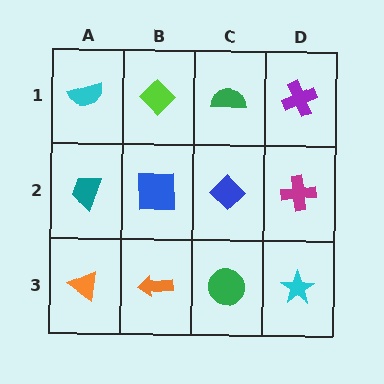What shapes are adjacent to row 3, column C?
A blue diamond (row 2, column C), an orange arrow (row 3, column B), a cyan star (row 3, column D).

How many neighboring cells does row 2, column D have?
3.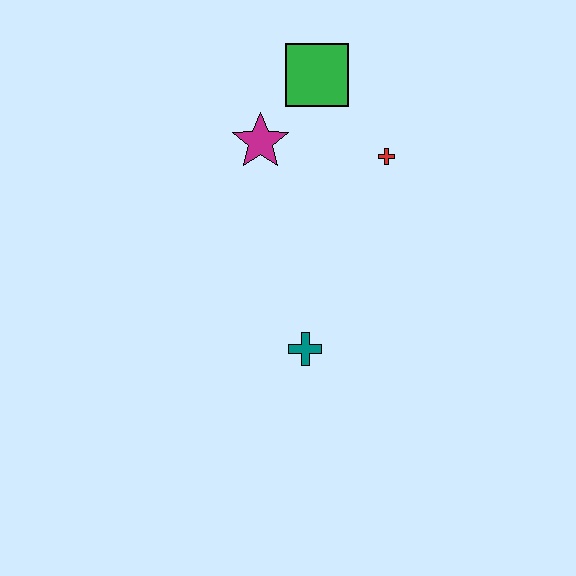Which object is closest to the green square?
The magenta star is closest to the green square.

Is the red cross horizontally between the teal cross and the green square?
No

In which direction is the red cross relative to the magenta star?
The red cross is to the right of the magenta star.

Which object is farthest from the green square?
The teal cross is farthest from the green square.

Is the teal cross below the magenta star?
Yes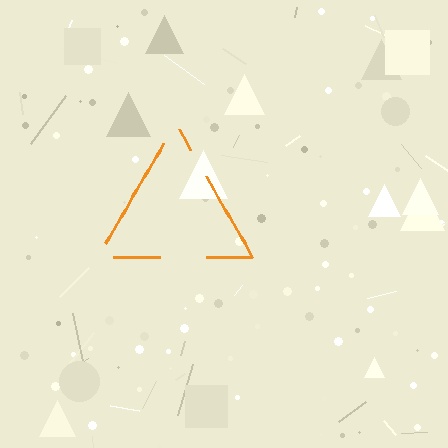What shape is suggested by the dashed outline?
The dashed outline suggests a triangle.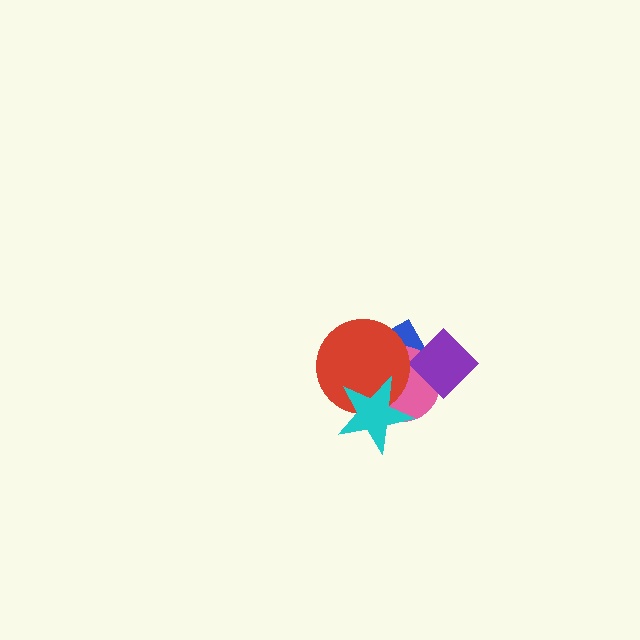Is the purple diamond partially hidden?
No, no other shape covers it.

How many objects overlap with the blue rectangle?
3 objects overlap with the blue rectangle.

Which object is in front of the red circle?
The cyan star is in front of the red circle.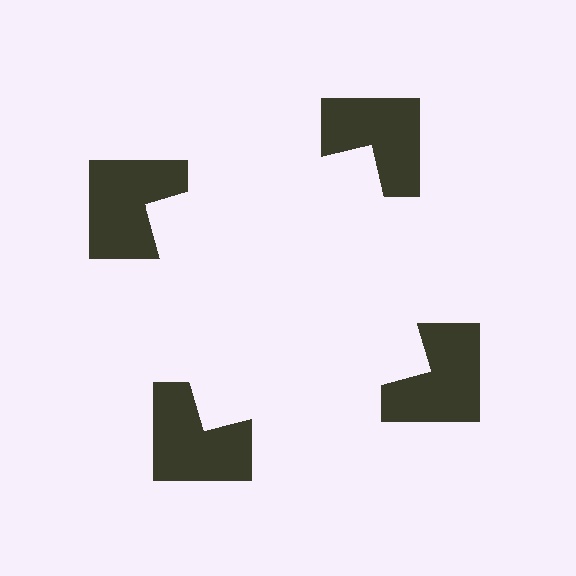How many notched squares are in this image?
There are 4 — one at each vertex of the illusory square.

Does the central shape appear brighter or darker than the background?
It typically appears slightly brighter than the background, even though no actual brightness change is drawn.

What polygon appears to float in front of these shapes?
An illusory square — its edges are inferred from the aligned wedge cuts in the notched squares, not physically drawn.